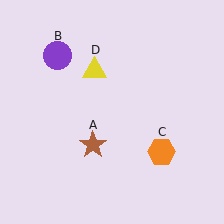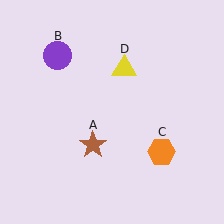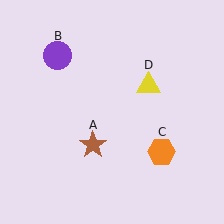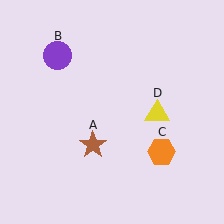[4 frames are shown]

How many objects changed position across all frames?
1 object changed position: yellow triangle (object D).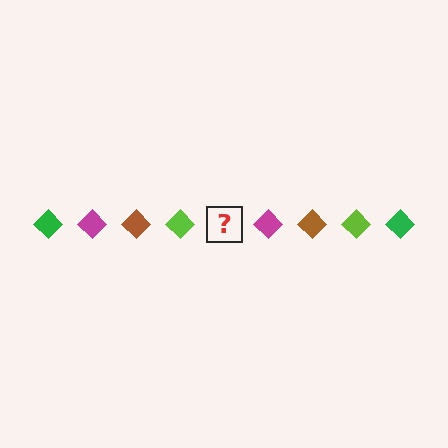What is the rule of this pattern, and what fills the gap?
The rule is that the pattern cycles through green, magenta, brown, lime diamonds. The gap should be filled with a green diamond.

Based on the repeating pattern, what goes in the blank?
The blank should be a green diamond.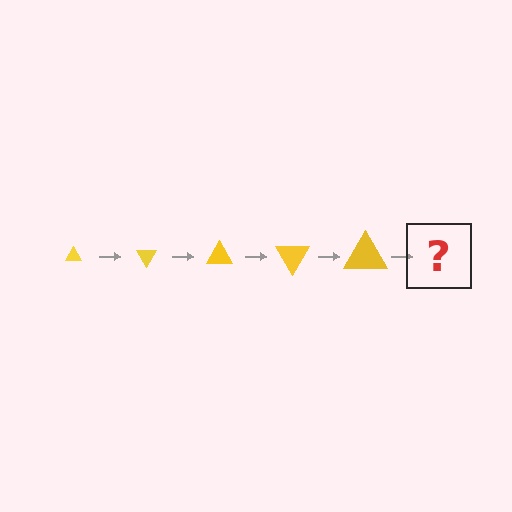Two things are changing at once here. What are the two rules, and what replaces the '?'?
The two rules are that the triangle grows larger each step and it rotates 60 degrees each step. The '?' should be a triangle, larger than the previous one and rotated 300 degrees from the start.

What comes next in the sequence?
The next element should be a triangle, larger than the previous one and rotated 300 degrees from the start.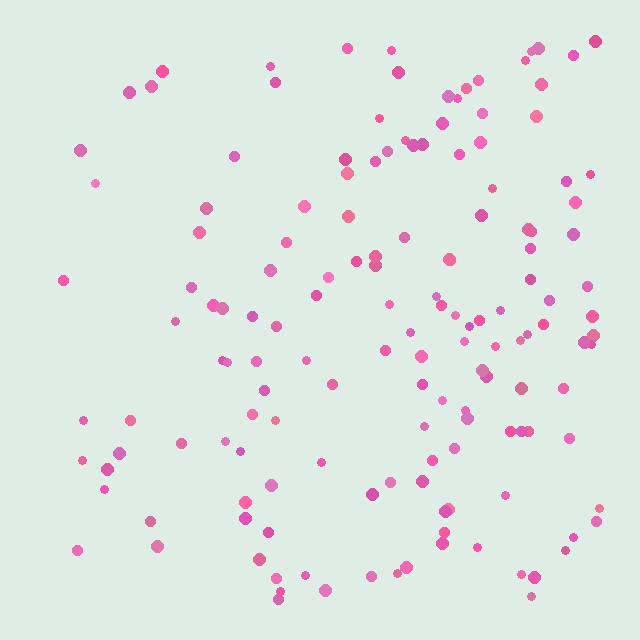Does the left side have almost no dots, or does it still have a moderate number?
Still a moderate number, just noticeably fewer than the right.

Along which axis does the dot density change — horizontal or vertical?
Horizontal.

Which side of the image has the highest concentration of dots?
The right.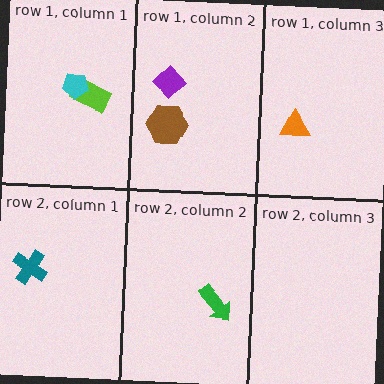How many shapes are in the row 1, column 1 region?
2.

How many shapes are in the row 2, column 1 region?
1.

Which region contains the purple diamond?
The row 1, column 2 region.